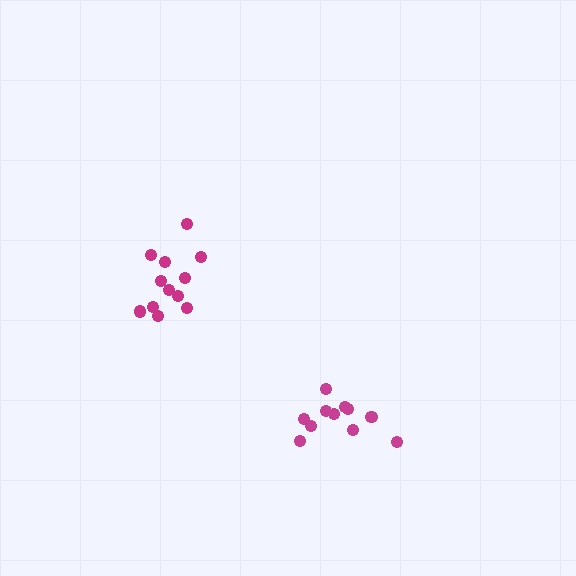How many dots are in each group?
Group 1: 12 dots, Group 2: 11 dots (23 total).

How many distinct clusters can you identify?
There are 2 distinct clusters.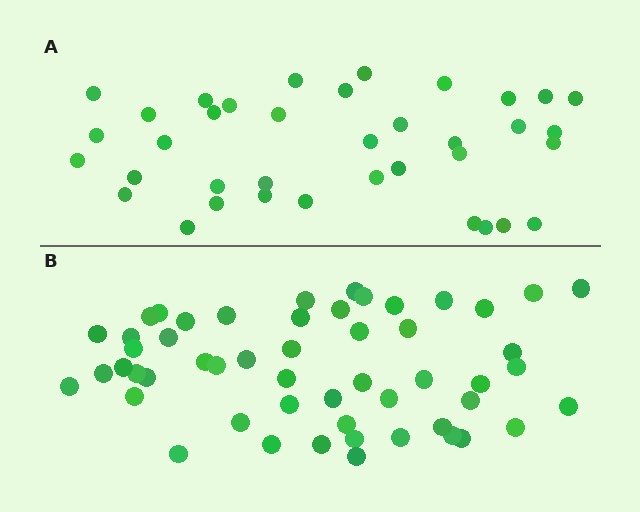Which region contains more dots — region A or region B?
Region B (the bottom region) has more dots.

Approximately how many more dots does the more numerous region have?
Region B has approximately 15 more dots than region A.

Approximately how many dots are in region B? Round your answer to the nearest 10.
About 50 dots. (The exact count is 53, which rounds to 50.)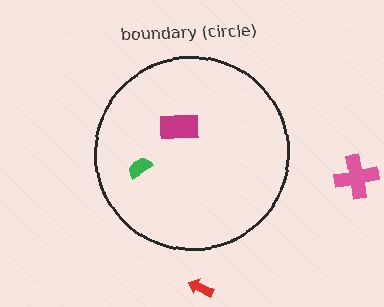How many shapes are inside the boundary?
2 inside, 2 outside.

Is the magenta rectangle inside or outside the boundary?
Inside.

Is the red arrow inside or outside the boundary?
Outside.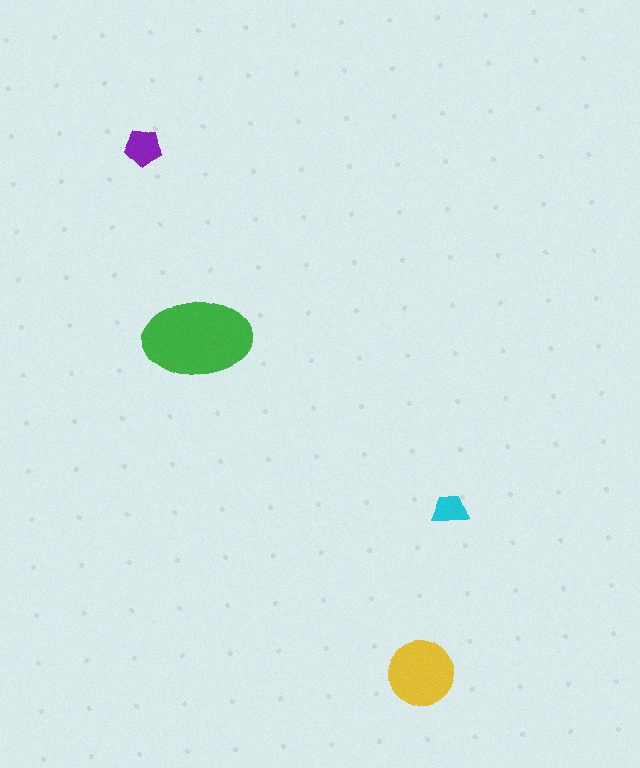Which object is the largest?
The green ellipse.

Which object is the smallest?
The cyan trapezoid.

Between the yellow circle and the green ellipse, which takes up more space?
The green ellipse.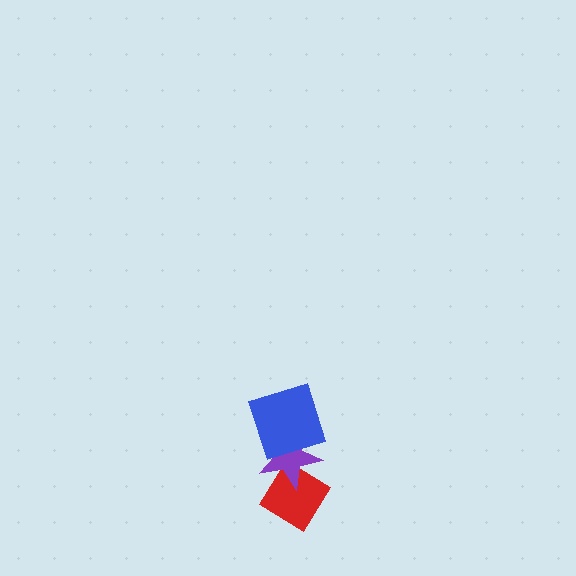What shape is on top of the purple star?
The blue square is on top of the purple star.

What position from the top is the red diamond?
The red diamond is 3rd from the top.